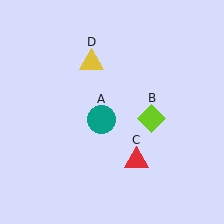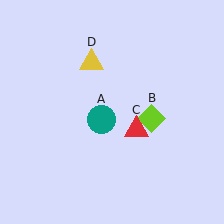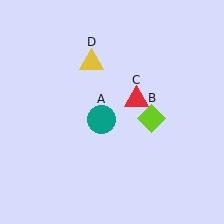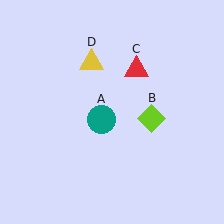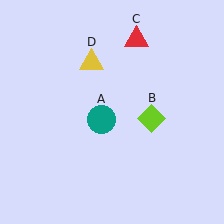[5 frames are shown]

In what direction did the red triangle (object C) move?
The red triangle (object C) moved up.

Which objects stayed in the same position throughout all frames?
Teal circle (object A) and lime diamond (object B) and yellow triangle (object D) remained stationary.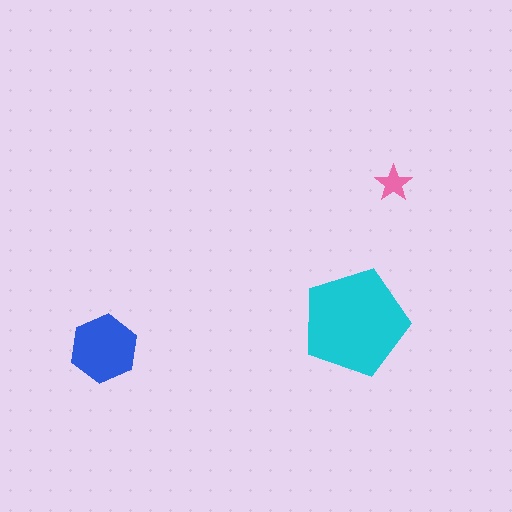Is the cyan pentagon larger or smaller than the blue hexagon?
Larger.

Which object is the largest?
The cyan pentagon.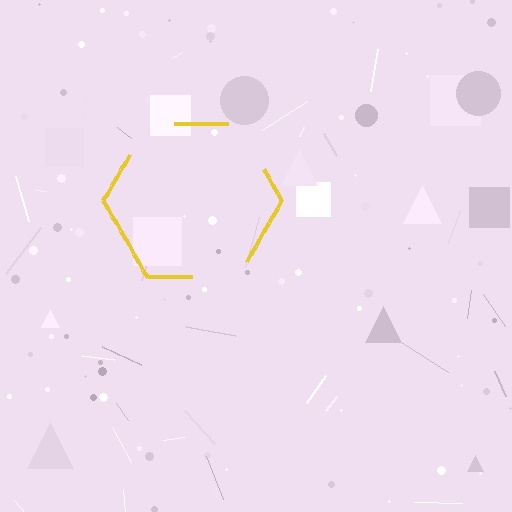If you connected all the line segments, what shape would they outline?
They would outline a hexagon.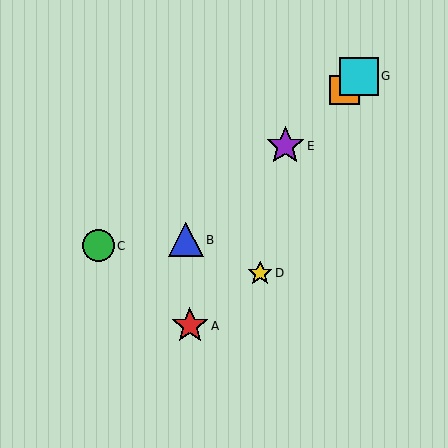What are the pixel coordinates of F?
Object F is at (345, 90).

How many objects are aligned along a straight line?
4 objects (B, E, F, G) are aligned along a straight line.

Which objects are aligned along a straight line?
Objects B, E, F, G are aligned along a straight line.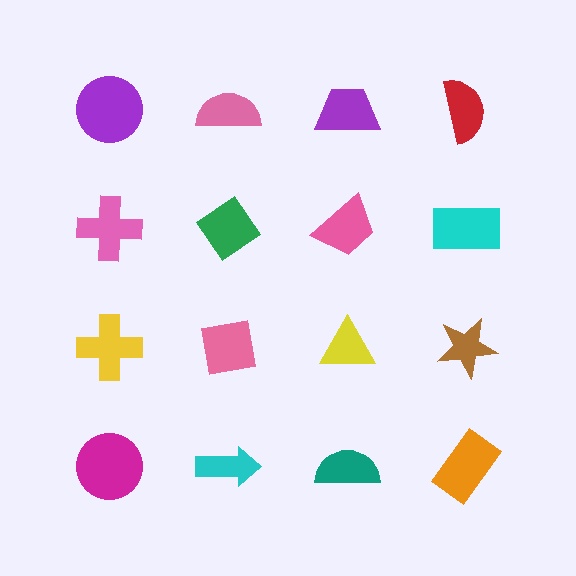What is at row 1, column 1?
A purple circle.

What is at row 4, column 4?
An orange rectangle.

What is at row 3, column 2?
A pink square.